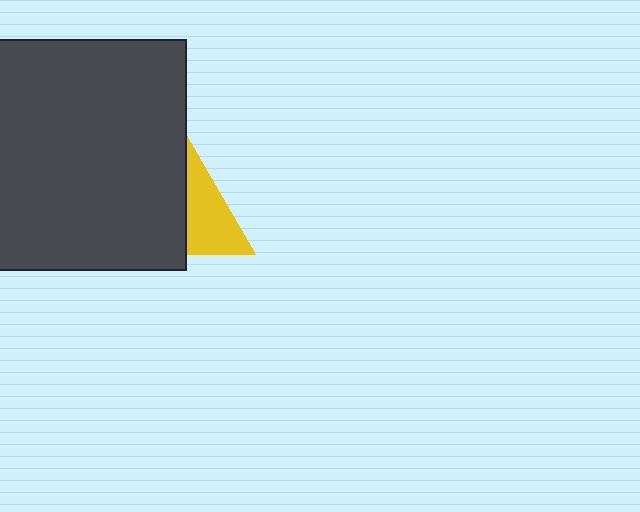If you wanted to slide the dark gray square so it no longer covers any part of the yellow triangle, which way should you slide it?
Slide it left — that is the most direct way to separate the two shapes.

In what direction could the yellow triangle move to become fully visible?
The yellow triangle could move right. That would shift it out from behind the dark gray square entirely.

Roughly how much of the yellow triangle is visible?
About half of it is visible (roughly 49%).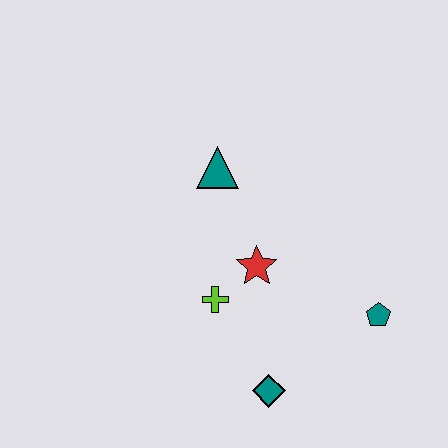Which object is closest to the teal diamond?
The lime cross is closest to the teal diamond.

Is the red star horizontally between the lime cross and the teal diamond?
Yes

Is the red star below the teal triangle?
Yes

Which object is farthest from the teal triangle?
The teal diamond is farthest from the teal triangle.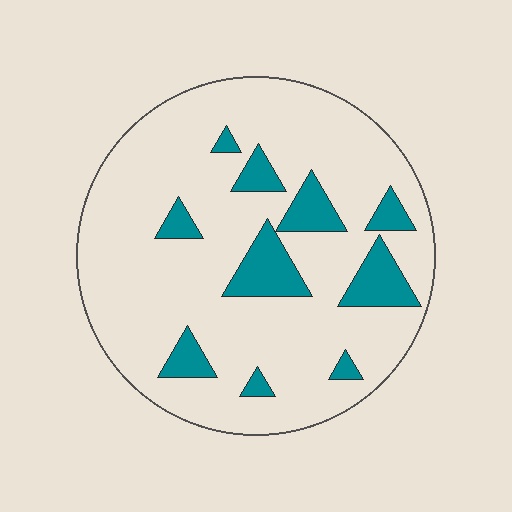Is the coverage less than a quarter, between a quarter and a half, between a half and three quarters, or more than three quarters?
Less than a quarter.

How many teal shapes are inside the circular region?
10.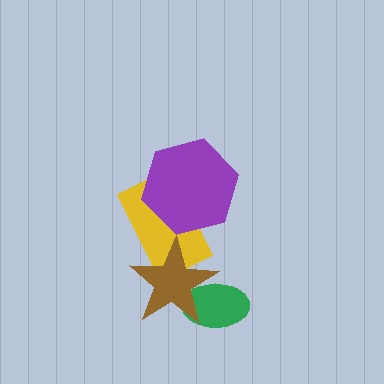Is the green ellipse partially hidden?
Yes, it is partially covered by another shape.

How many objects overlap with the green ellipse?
1 object overlaps with the green ellipse.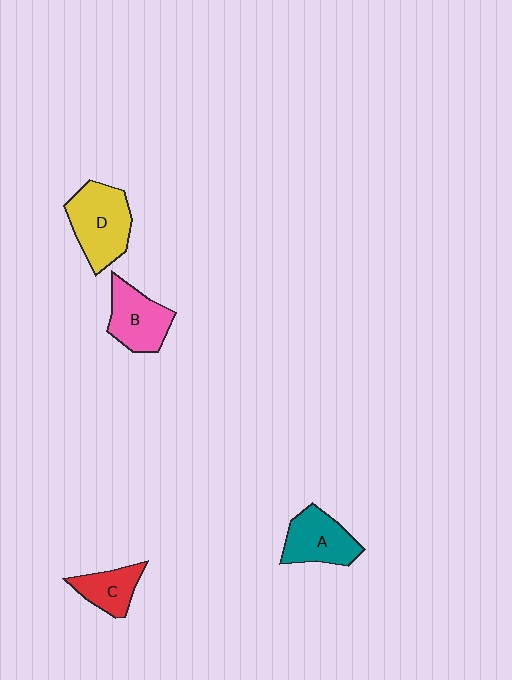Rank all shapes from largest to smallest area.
From largest to smallest: D (yellow), A (teal), B (pink), C (red).